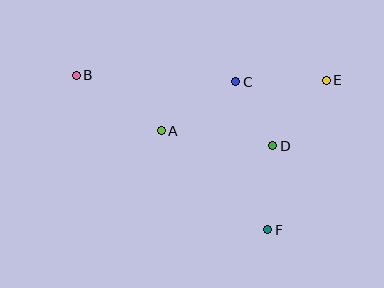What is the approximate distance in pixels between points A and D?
The distance between A and D is approximately 112 pixels.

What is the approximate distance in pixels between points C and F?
The distance between C and F is approximately 151 pixels.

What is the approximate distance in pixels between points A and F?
The distance between A and F is approximately 145 pixels.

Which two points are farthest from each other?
Points B and E are farthest from each other.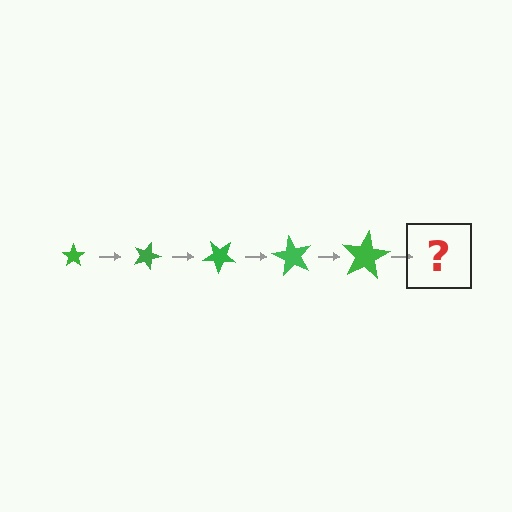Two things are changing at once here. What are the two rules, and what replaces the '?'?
The two rules are that the star grows larger each step and it rotates 20 degrees each step. The '?' should be a star, larger than the previous one and rotated 100 degrees from the start.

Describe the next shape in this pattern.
It should be a star, larger than the previous one and rotated 100 degrees from the start.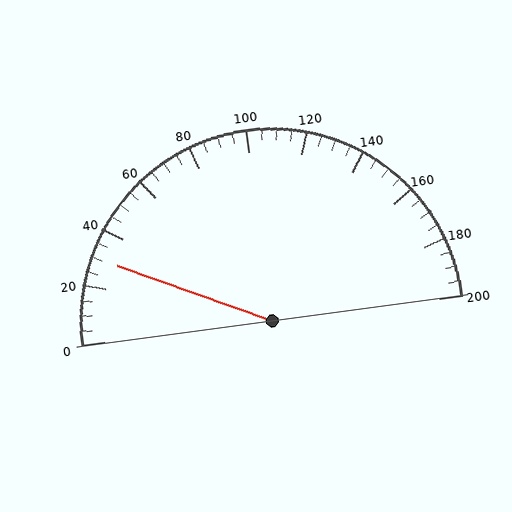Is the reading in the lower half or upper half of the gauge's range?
The reading is in the lower half of the range (0 to 200).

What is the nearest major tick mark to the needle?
The nearest major tick mark is 40.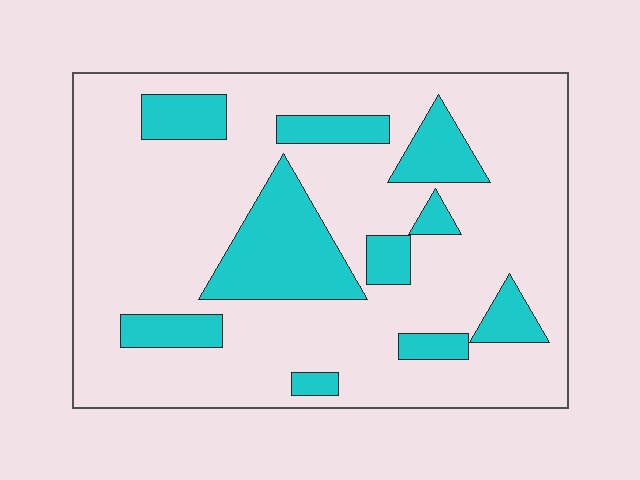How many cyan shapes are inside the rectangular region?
10.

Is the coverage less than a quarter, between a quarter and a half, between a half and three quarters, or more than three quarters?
Less than a quarter.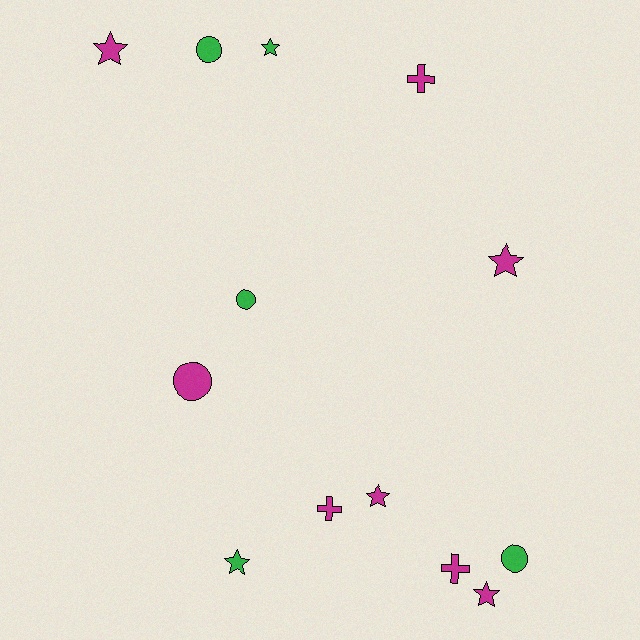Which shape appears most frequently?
Star, with 6 objects.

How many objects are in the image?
There are 13 objects.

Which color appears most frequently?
Magenta, with 8 objects.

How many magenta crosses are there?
There are 3 magenta crosses.